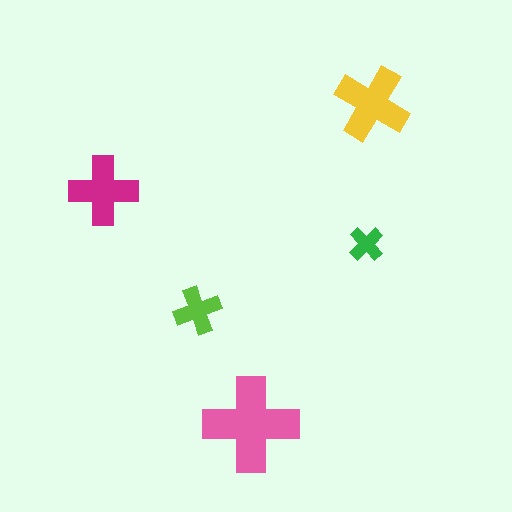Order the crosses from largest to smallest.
the pink one, the yellow one, the magenta one, the lime one, the green one.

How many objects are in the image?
There are 5 objects in the image.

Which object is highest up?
The yellow cross is topmost.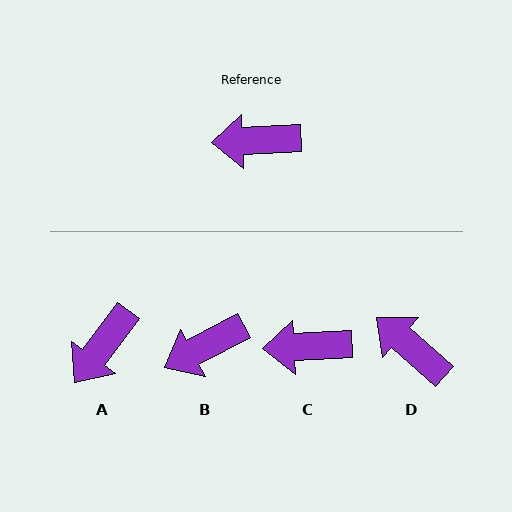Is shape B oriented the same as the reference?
No, it is off by about 25 degrees.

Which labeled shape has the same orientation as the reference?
C.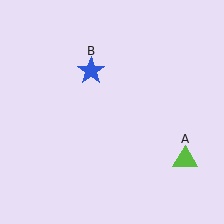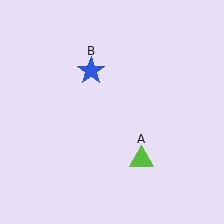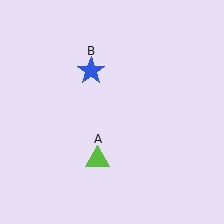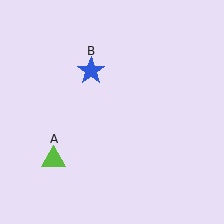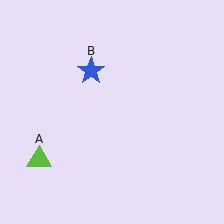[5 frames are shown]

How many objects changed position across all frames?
1 object changed position: lime triangle (object A).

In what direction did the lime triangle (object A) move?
The lime triangle (object A) moved left.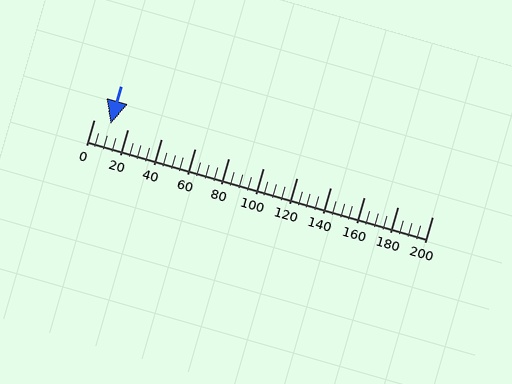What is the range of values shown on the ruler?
The ruler shows values from 0 to 200.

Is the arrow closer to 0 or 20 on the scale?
The arrow is closer to 20.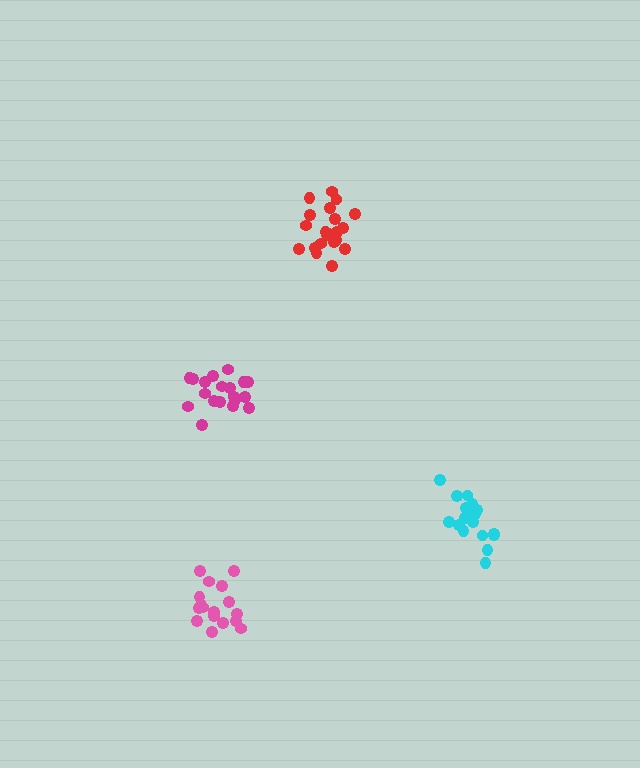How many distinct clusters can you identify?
There are 4 distinct clusters.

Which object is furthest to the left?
The pink cluster is leftmost.